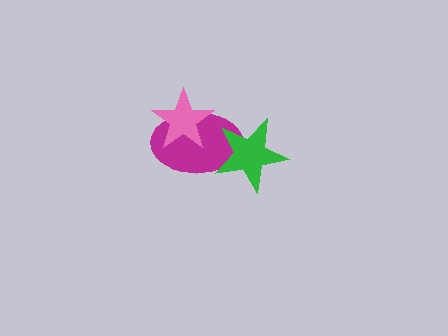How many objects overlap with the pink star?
1 object overlaps with the pink star.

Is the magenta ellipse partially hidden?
Yes, it is partially covered by another shape.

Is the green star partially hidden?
No, no other shape covers it.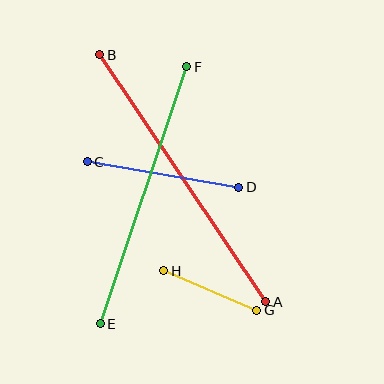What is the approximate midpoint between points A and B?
The midpoint is at approximately (183, 178) pixels.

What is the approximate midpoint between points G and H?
The midpoint is at approximately (210, 291) pixels.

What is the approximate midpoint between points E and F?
The midpoint is at approximately (144, 195) pixels.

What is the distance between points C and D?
The distance is approximately 154 pixels.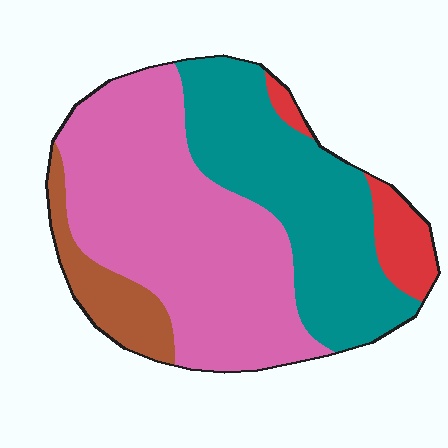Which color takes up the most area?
Pink, at roughly 50%.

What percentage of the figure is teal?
Teal takes up about one third (1/3) of the figure.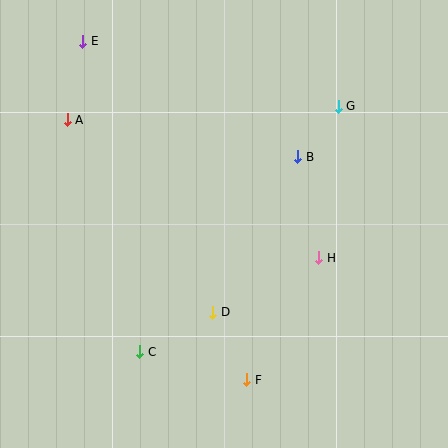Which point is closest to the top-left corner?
Point E is closest to the top-left corner.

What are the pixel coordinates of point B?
Point B is at (298, 157).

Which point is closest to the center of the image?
Point D at (213, 312) is closest to the center.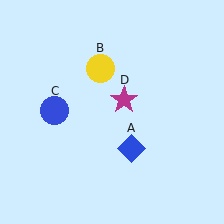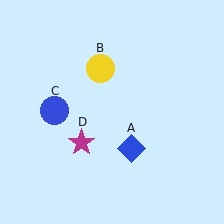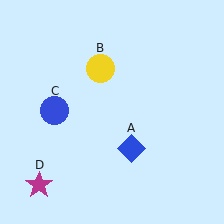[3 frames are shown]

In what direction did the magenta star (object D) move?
The magenta star (object D) moved down and to the left.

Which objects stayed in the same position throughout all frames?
Blue diamond (object A) and yellow circle (object B) and blue circle (object C) remained stationary.